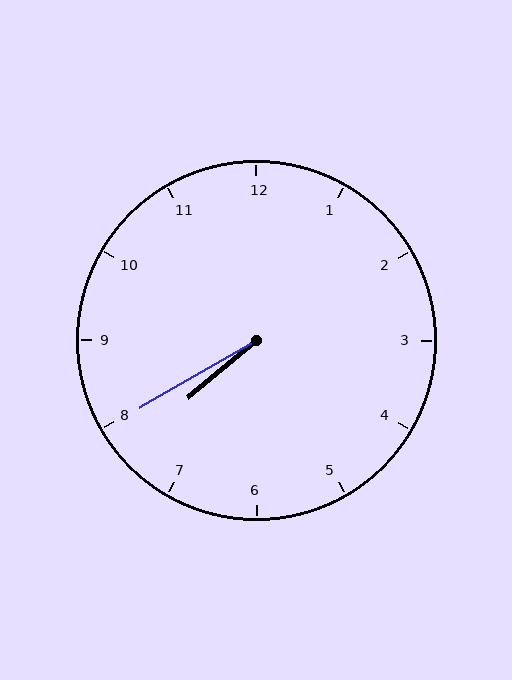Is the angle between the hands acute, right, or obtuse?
It is acute.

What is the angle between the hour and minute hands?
Approximately 10 degrees.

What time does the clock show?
7:40.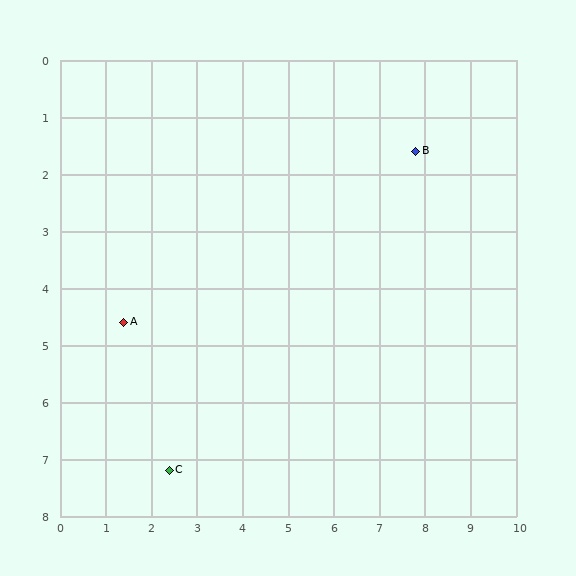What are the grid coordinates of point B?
Point B is at approximately (7.8, 1.6).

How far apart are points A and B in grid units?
Points A and B are about 7.1 grid units apart.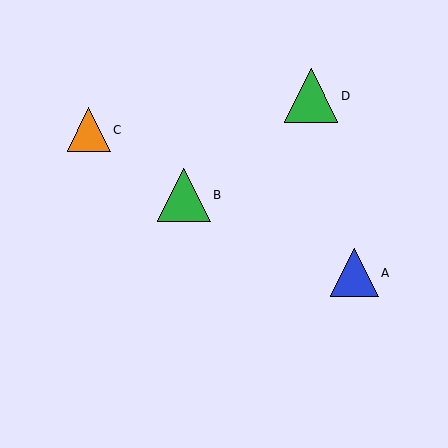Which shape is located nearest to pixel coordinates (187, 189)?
The green triangle (labeled B) at (184, 195) is nearest to that location.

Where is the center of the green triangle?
The center of the green triangle is at (311, 96).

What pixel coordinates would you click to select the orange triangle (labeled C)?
Click at (89, 130) to select the orange triangle C.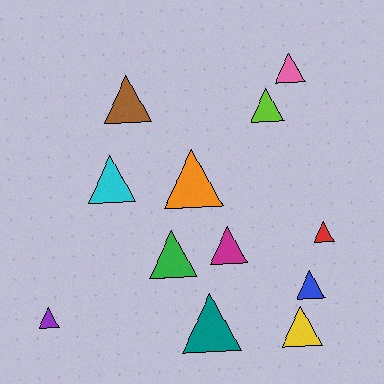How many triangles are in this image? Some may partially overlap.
There are 12 triangles.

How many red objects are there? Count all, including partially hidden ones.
There is 1 red object.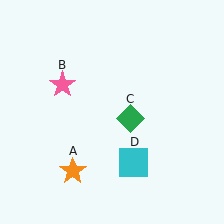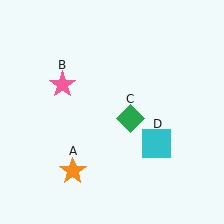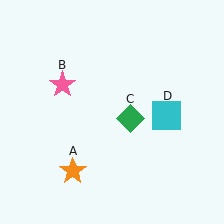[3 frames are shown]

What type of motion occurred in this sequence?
The cyan square (object D) rotated counterclockwise around the center of the scene.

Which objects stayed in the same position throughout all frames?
Orange star (object A) and pink star (object B) and green diamond (object C) remained stationary.